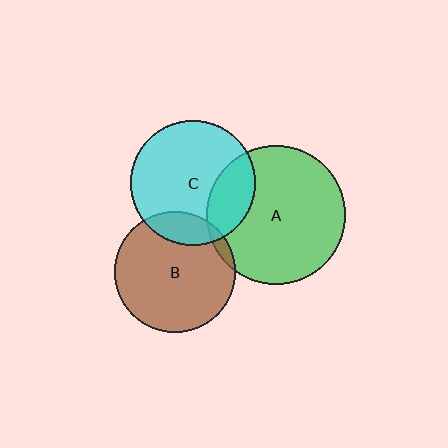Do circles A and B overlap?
Yes.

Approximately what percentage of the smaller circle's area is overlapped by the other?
Approximately 5%.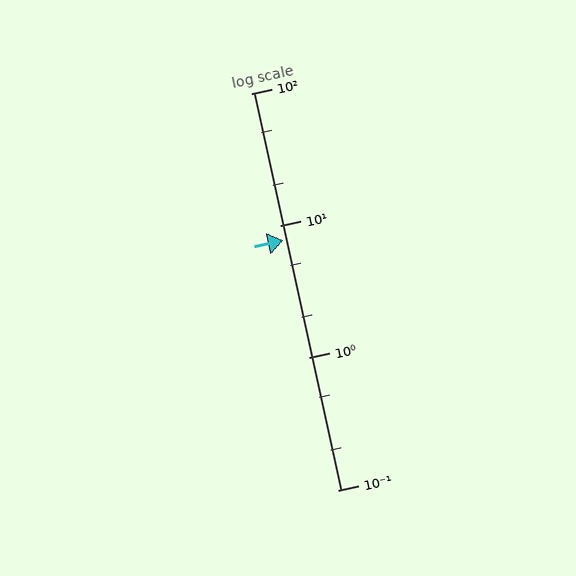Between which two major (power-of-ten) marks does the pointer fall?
The pointer is between 1 and 10.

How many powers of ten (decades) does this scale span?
The scale spans 3 decades, from 0.1 to 100.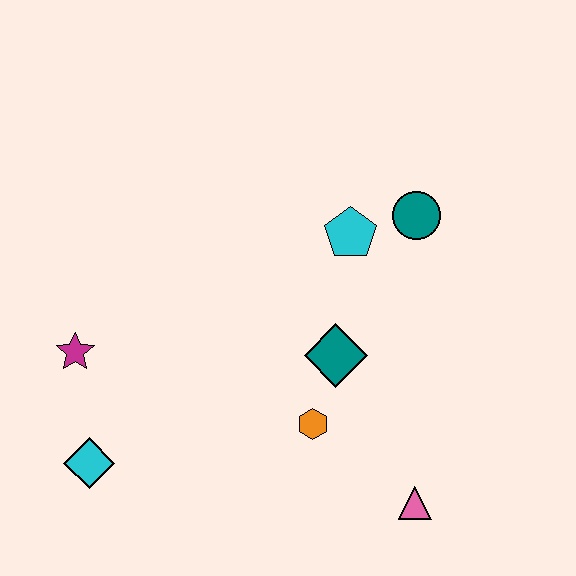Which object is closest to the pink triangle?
The orange hexagon is closest to the pink triangle.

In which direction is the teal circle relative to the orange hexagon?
The teal circle is above the orange hexagon.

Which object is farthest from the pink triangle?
The magenta star is farthest from the pink triangle.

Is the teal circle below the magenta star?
No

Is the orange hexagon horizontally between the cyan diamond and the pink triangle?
Yes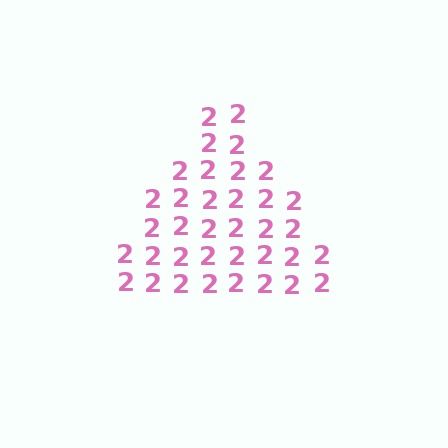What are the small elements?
The small elements are digit 2's.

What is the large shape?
The large shape is a triangle.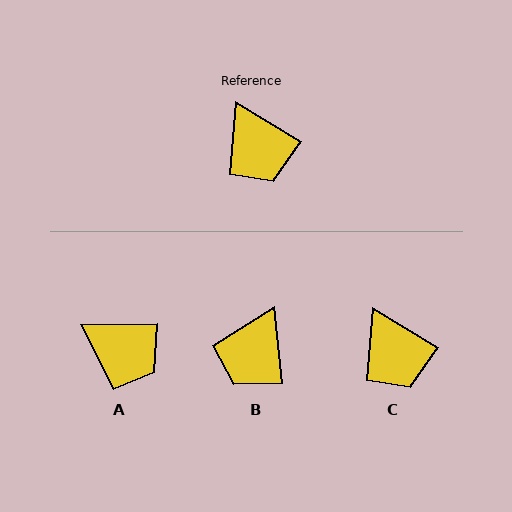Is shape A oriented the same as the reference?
No, it is off by about 31 degrees.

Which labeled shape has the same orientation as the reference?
C.